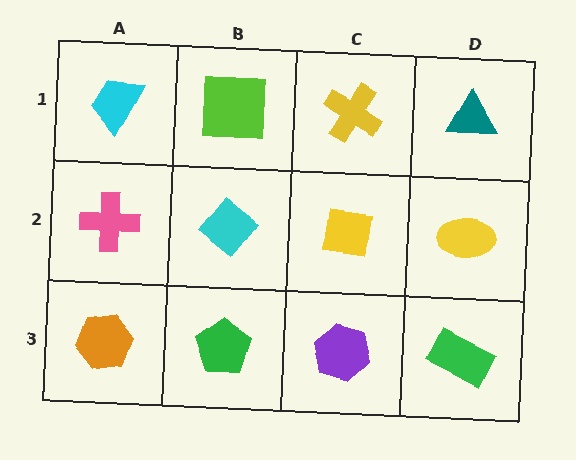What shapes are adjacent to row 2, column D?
A teal triangle (row 1, column D), a green rectangle (row 3, column D), a yellow square (row 2, column C).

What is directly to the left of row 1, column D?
A yellow cross.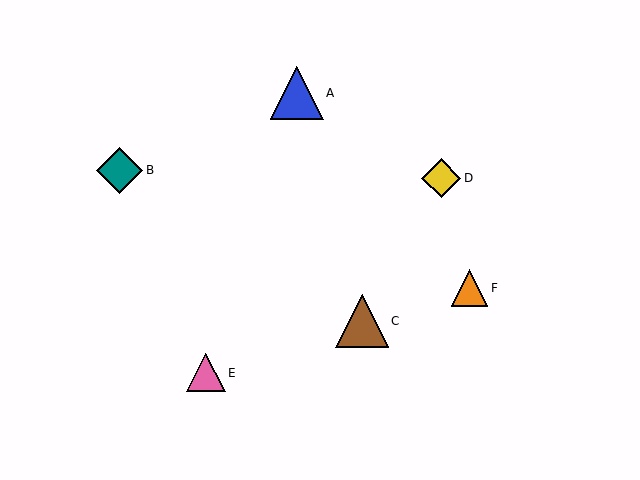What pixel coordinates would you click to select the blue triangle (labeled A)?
Click at (297, 93) to select the blue triangle A.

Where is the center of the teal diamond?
The center of the teal diamond is at (120, 170).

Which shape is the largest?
The blue triangle (labeled A) is the largest.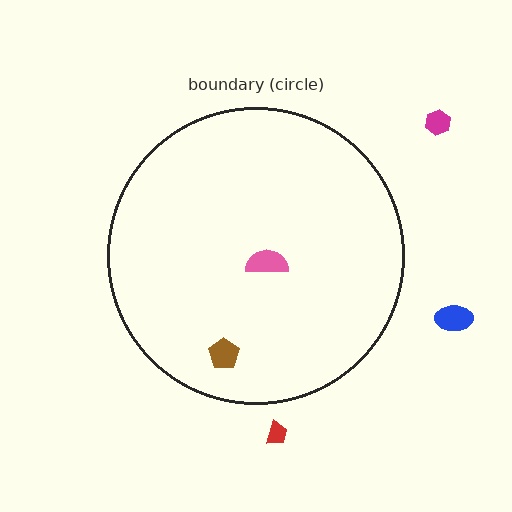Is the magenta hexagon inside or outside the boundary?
Outside.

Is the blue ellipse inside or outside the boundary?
Outside.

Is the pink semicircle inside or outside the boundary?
Inside.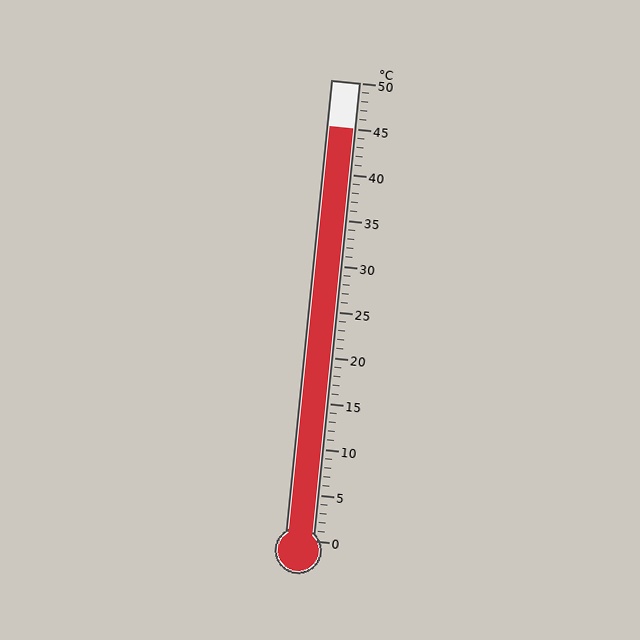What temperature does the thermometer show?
The thermometer shows approximately 45°C.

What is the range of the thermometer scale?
The thermometer scale ranges from 0°C to 50°C.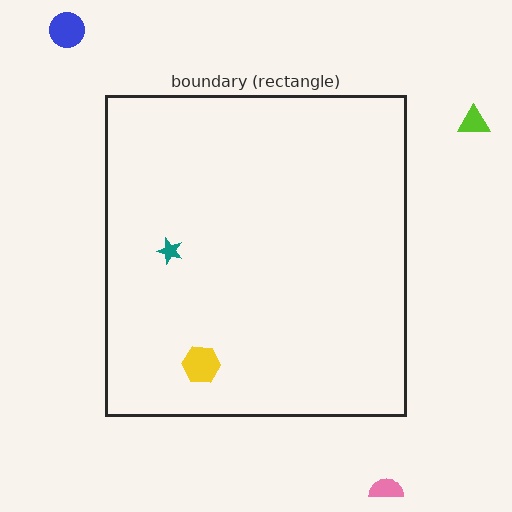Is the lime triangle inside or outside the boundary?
Outside.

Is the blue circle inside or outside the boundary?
Outside.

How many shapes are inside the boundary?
2 inside, 3 outside.